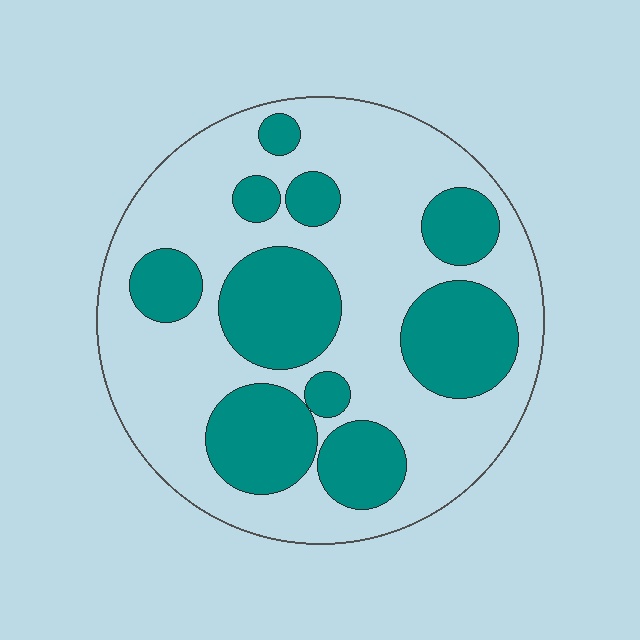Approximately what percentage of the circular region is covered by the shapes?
Approximately 35%.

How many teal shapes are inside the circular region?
10.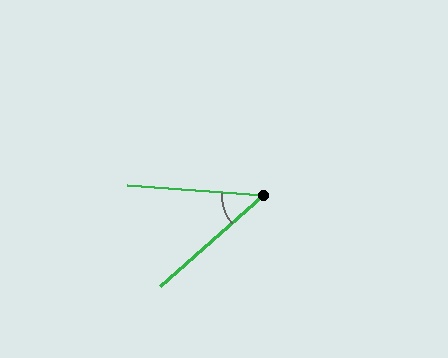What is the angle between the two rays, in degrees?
Approximately 46 degrees.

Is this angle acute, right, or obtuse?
It is acute.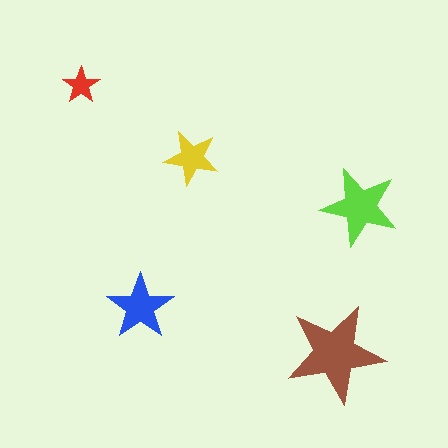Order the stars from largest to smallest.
the brown one, the lime one, the blue one, the yellow one, the red one.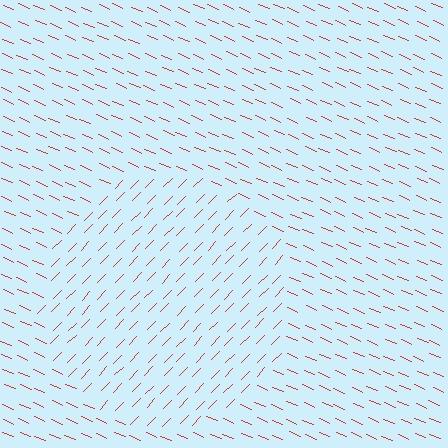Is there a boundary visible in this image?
Yes, there is a texture boundary formed by a change in line orientation.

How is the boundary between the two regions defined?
The boundary is defined purely by a change in line orientation (approximately 69 degrees difference). All lines are the same color and thickness.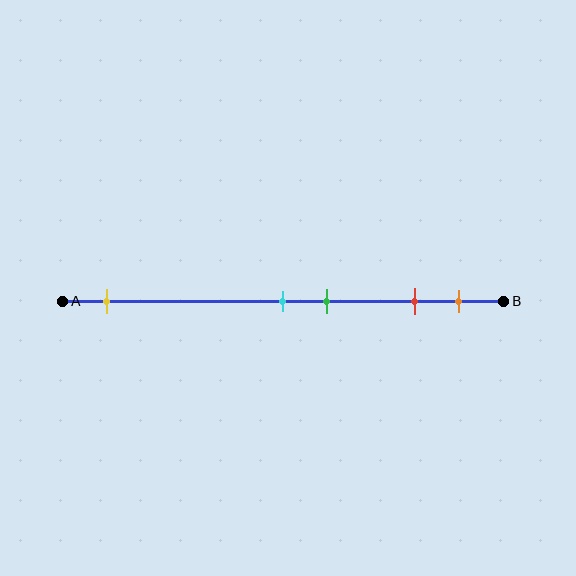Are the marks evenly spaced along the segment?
No, the marks are not evenly spaced.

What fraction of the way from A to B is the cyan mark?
The cyan mark is approximately 50% (0.5) of the way from A to B.